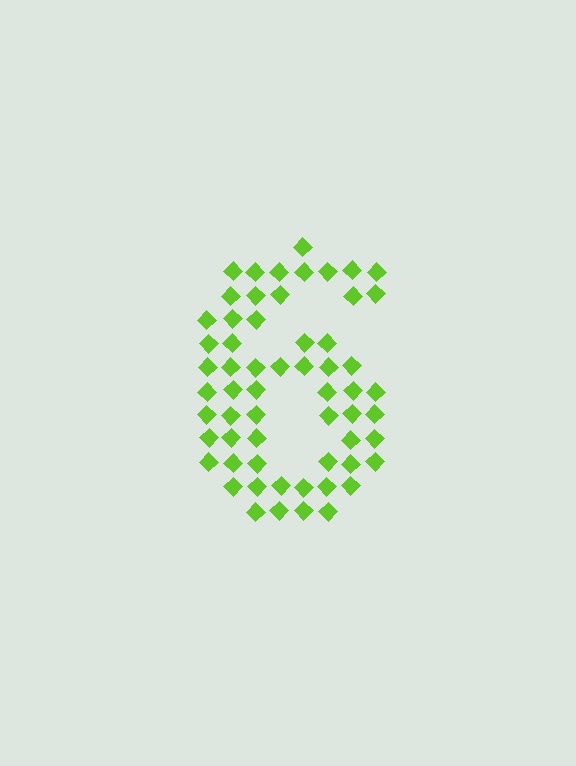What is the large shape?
The large shape is the digit 6.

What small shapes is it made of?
It is made of small diamonds.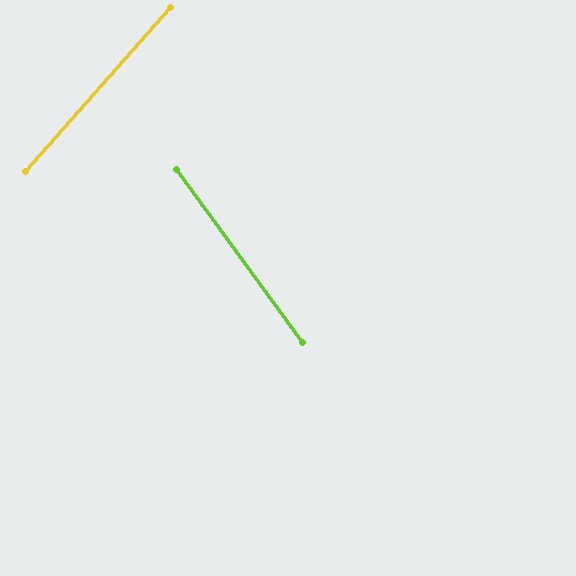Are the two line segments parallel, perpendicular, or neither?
Neither parallel nor perpendicular — they differ by about 78°.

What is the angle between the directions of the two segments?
Approximately 78 degrees.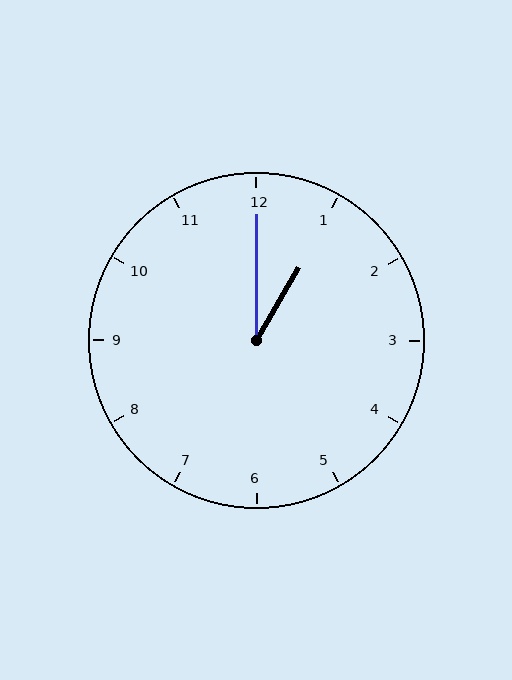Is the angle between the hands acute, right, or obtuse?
It is acute.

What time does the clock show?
1:00.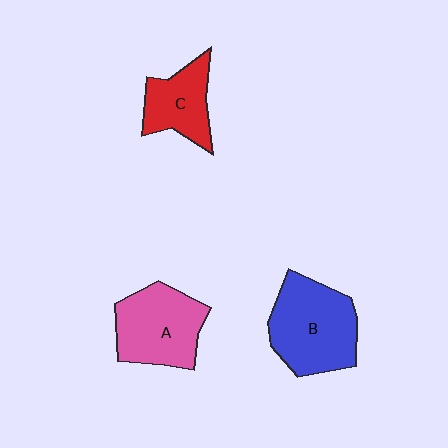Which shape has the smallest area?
Shape C (red).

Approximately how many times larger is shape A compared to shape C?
Approximately 1.4 times.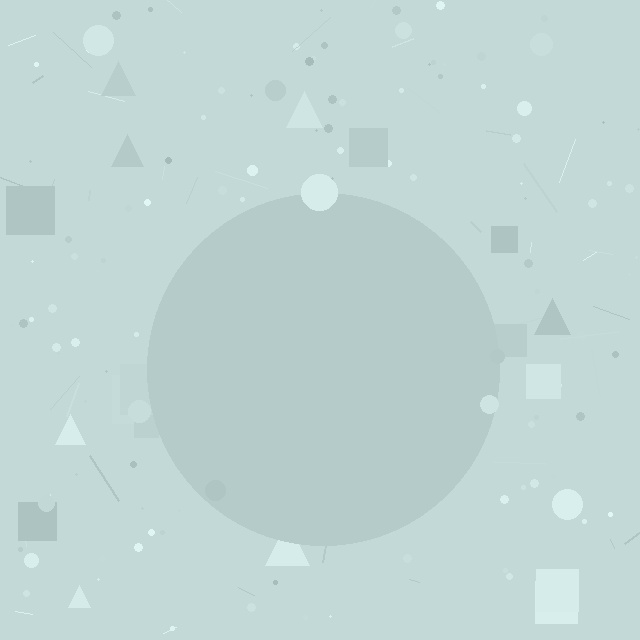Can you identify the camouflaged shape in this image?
The camouflaged shape is a circle.